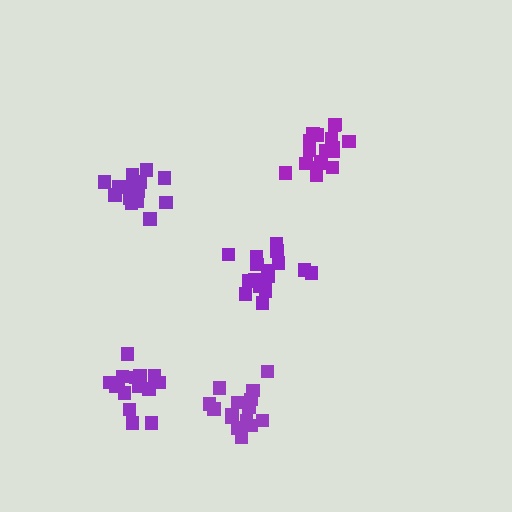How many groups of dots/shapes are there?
There are 5 groups.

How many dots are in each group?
Group 1: 18 dots, Group 2: 14 dots, Group 3: 15 dots, Group 4: 18 dots, Group 5: 16 dots (81 total).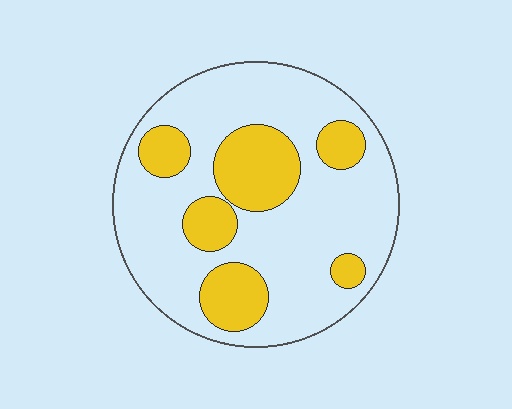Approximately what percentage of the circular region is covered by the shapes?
Approximately 25%.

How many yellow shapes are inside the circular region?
6.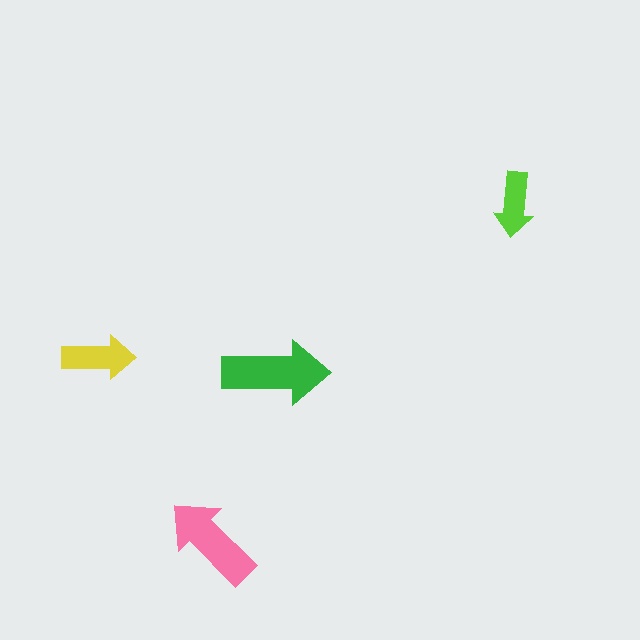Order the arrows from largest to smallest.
the green one, the pink one, the yellow one, the lime one.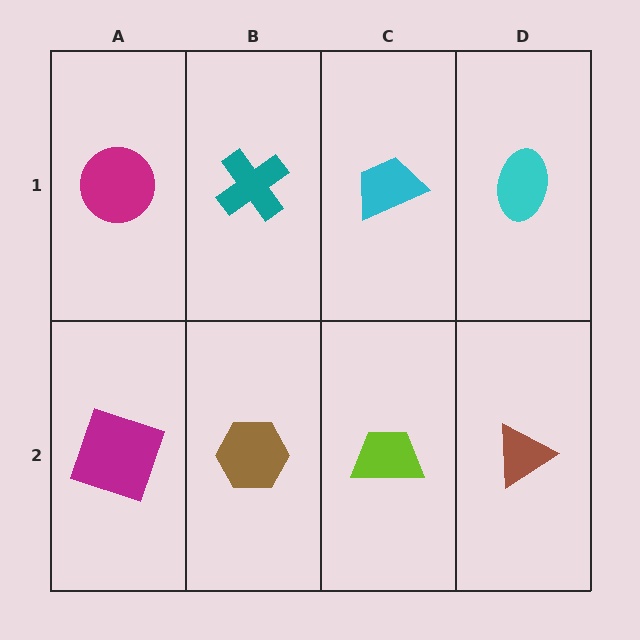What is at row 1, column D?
A cyan ellipse.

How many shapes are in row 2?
4 shapes.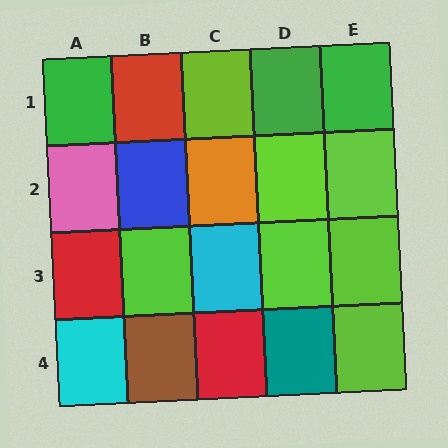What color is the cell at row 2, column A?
Pink.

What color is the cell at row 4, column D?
Teal.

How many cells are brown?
1 cell is brown.